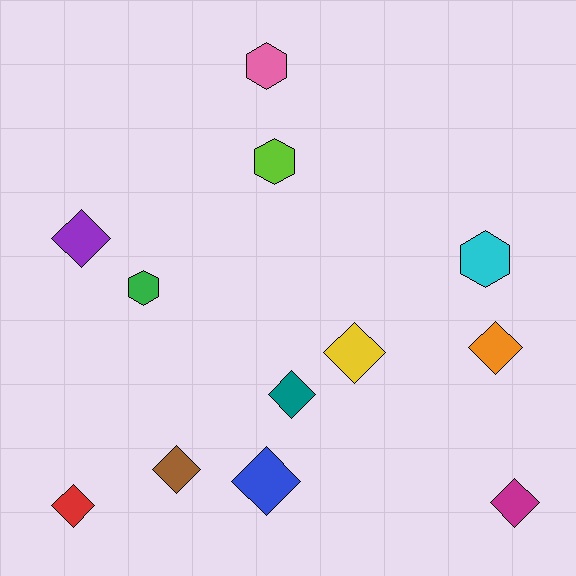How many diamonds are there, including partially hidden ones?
There are 8 diamonds.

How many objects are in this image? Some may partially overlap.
There are 12 objects.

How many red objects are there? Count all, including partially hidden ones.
There is 1 red object.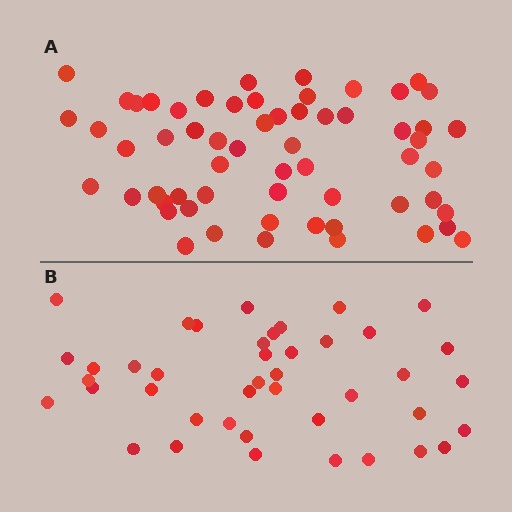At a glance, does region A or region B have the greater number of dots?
Region A (the top region) has more dots.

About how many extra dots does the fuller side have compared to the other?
Region A has approximately 20 more dots than region B.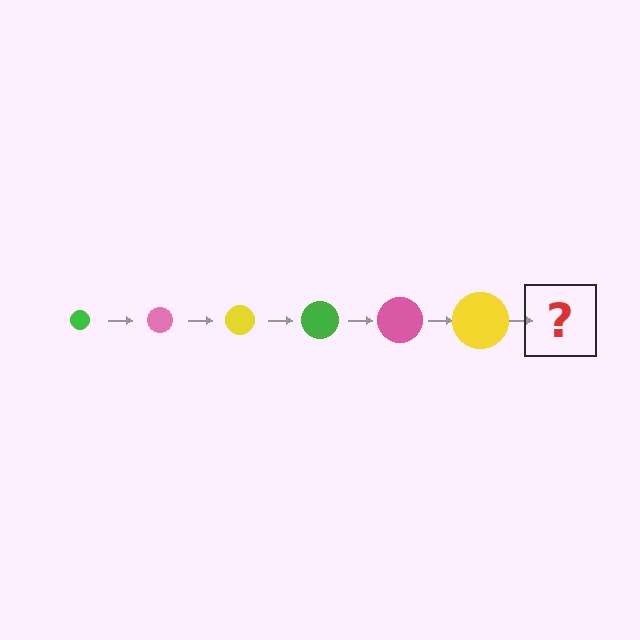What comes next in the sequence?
The next element should be a green circle, larger than the previous one.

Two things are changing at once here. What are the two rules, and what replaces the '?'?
The two rules are that the circle grows larger each step and the color cycles through green, pink, and yellow. The '?' should be a green circle, larger than the previous one.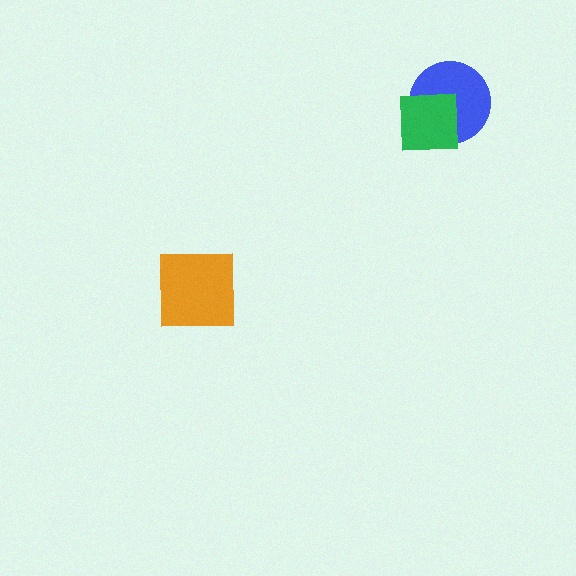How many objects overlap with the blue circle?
1 object overlaps with the blue circle.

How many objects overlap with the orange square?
0 objects overlap with the orange square.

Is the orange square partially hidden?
No, no other shape covers it.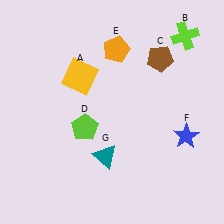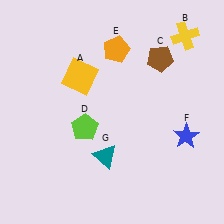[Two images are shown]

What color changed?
The cross (B) changed from lime in Image 1 to yellow in Image 2.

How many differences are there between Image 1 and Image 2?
There is 1 difference between the two images.